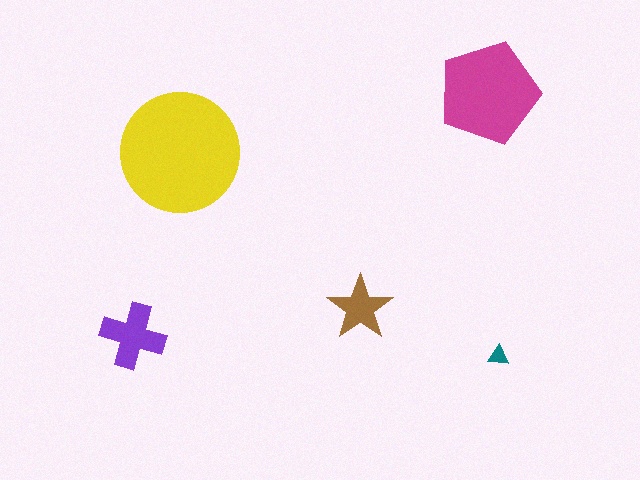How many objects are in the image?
There are 5 objects in the image.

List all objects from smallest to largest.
The teal triangle, the brown star, the purple cross, the magenta pentagon, the yellow circle.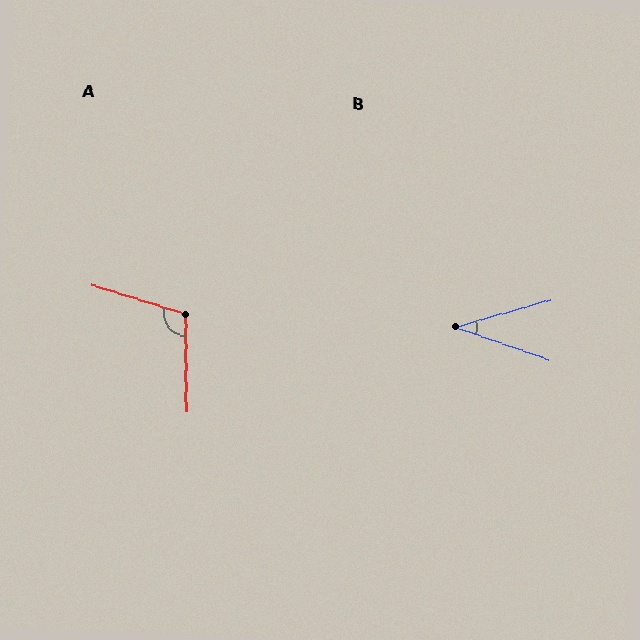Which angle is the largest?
A, at approximately 107 degrees.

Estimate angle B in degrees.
Approximately 35 degrees.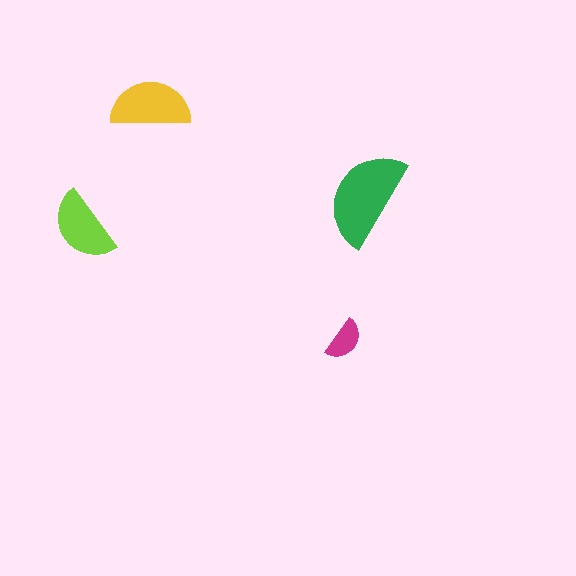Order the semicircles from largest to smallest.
the green one, the yellow one, the lime one, the magenta one.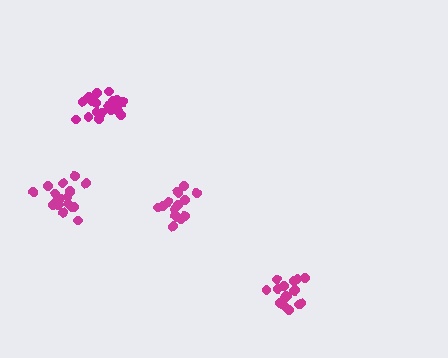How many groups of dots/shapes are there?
There are 4 groups.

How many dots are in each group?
Group 1: 19 dots, Group 2: 15 dots, Group 3: 18 dots, Group 4: 17 dots (69 total).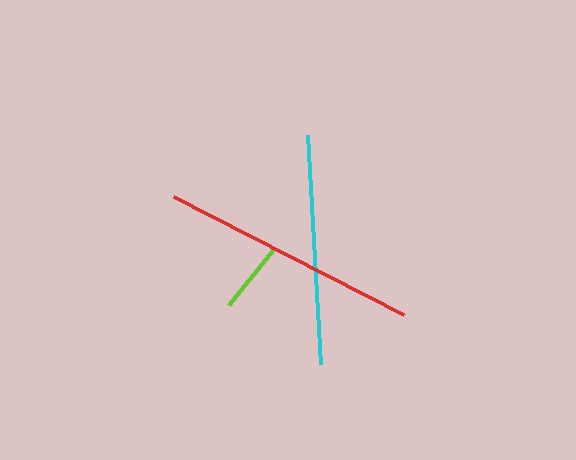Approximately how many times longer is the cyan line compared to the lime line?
The cyan line is approximately 3.2 times the length of the lime line.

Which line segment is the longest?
The red line is the longest at approximately 259 pixels.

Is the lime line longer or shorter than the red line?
The red line is longer than the lime line.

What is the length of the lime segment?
The lime segment is approximately 72 pixels long.